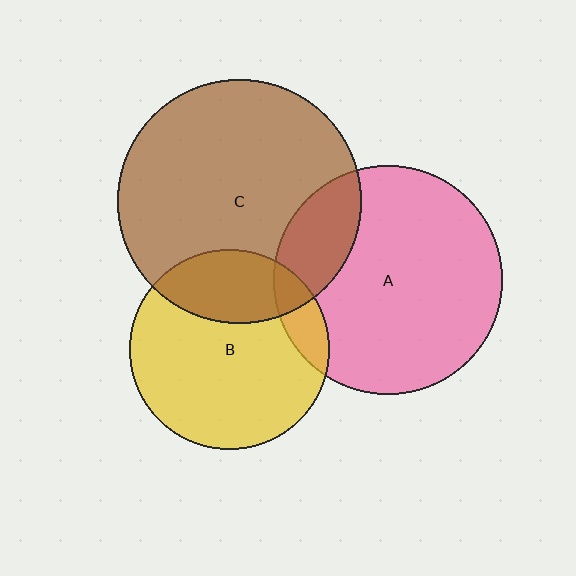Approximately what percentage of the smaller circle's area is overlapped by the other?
Approximately 10%.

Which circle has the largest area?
Circle C (brown).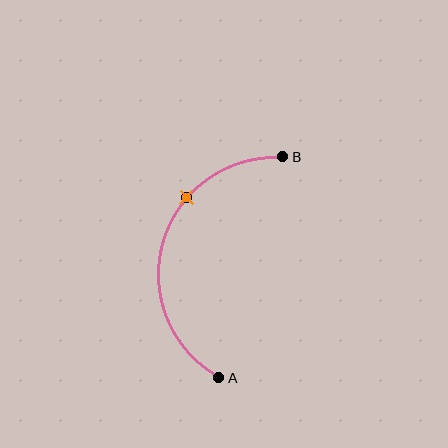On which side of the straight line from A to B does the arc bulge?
The arc bulges to the left of the straight line connecting A and B.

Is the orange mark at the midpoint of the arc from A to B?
No. The orange mark lies on the arc but is closer to endpoint B. The arc midpoint would be at the point on the curve equidistant along the arc from both A and B.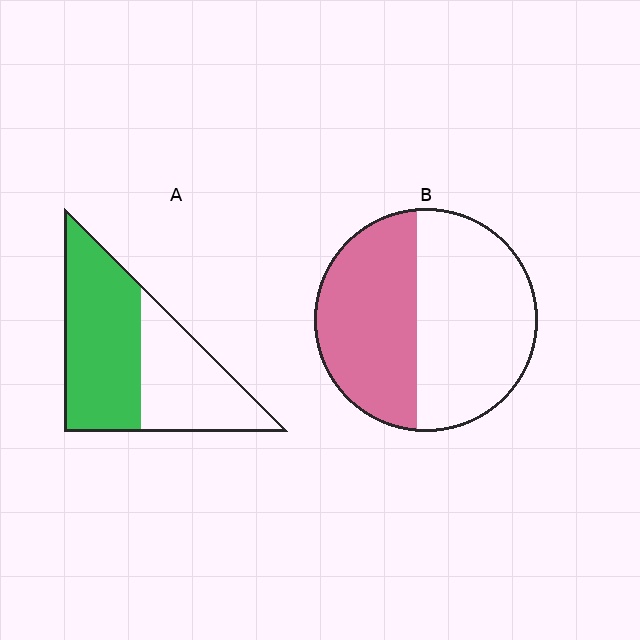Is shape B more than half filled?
No.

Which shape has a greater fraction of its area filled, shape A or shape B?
Shape A.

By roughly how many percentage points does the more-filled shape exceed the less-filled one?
By roughly 10 percentage points (A over B).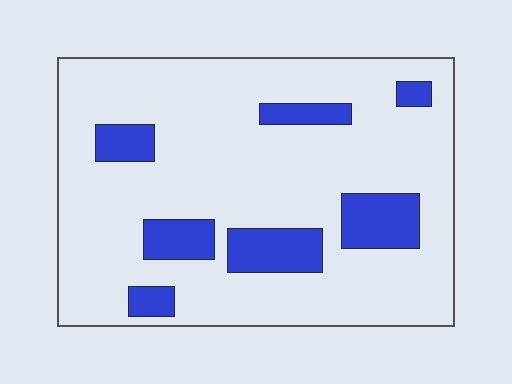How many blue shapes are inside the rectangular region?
7.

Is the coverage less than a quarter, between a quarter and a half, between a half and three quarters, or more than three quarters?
Less than a quarter.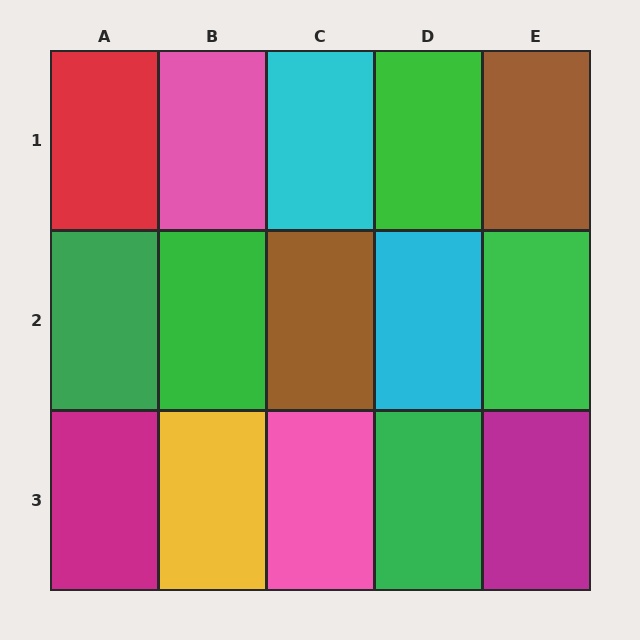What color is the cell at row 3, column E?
Magenta.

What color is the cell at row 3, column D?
Green.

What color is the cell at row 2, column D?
Cyan.